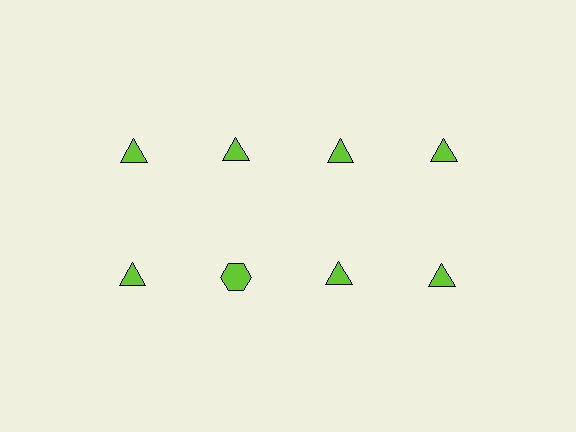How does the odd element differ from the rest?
It has a different shape: hexagon instead of triangle.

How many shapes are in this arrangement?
There are 8 shapes arranged in a grid pattern.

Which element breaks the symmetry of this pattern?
The lime hexagon in the second row, second from left column breaks the symmetry. All other shapes are lime triangles.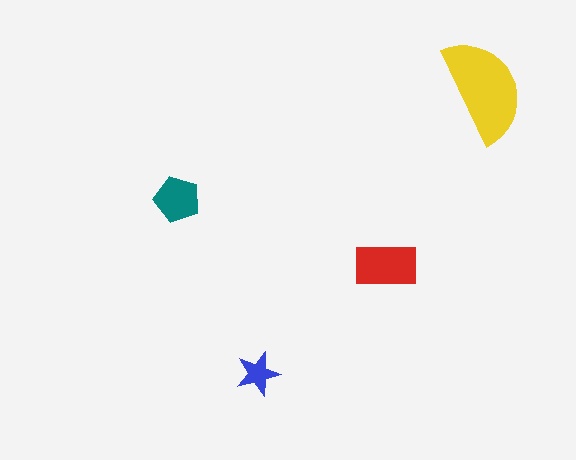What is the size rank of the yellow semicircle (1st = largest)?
1st.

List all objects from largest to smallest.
The yellow semicircle, the red rectangle, the teal pentagon, the blue star.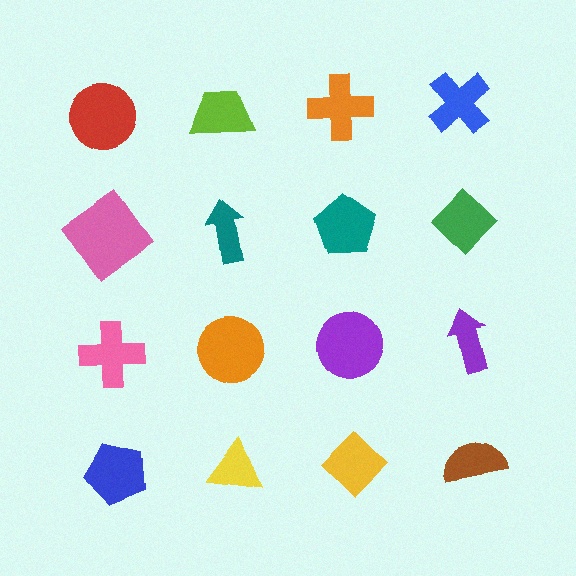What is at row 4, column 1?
A blue pentagon.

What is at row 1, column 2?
A lime trapezoid.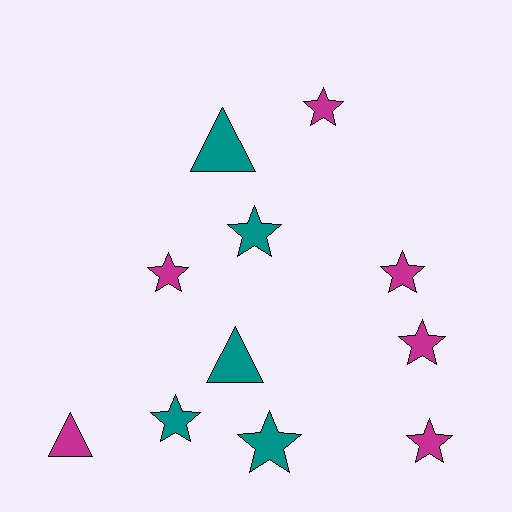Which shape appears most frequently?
Star, with 8 objects.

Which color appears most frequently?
Magenta, with 6 objects.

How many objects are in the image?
There are 11 objects.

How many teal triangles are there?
There are 2 teal triangles.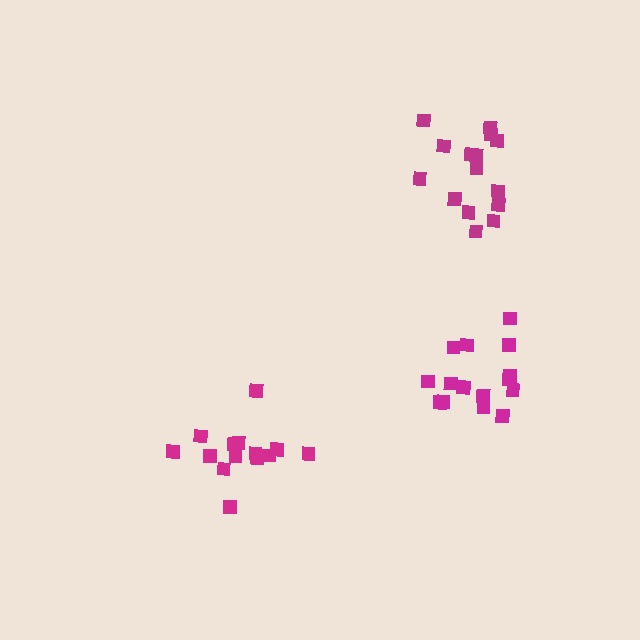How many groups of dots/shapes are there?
There are 3 groups.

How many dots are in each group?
Group 1: 14 dots, Group 2: 15 dots, Group 3: 15 dots (44 total).